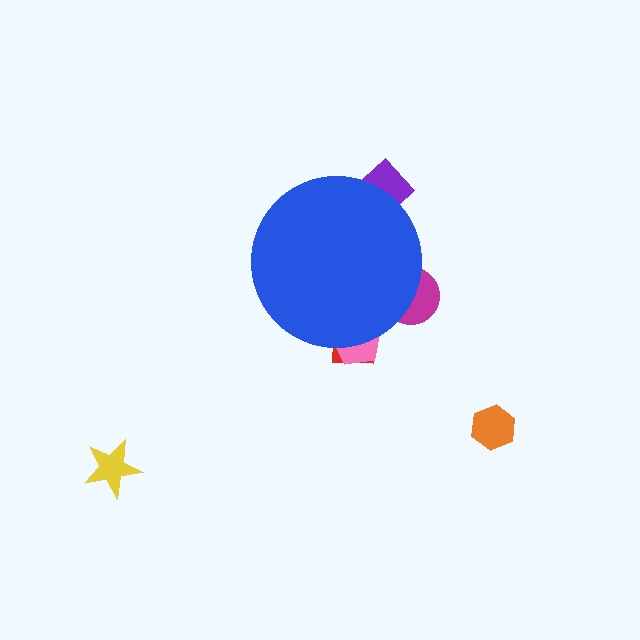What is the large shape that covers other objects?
A blue circle.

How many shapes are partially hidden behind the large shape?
4 shapes are partially hidden.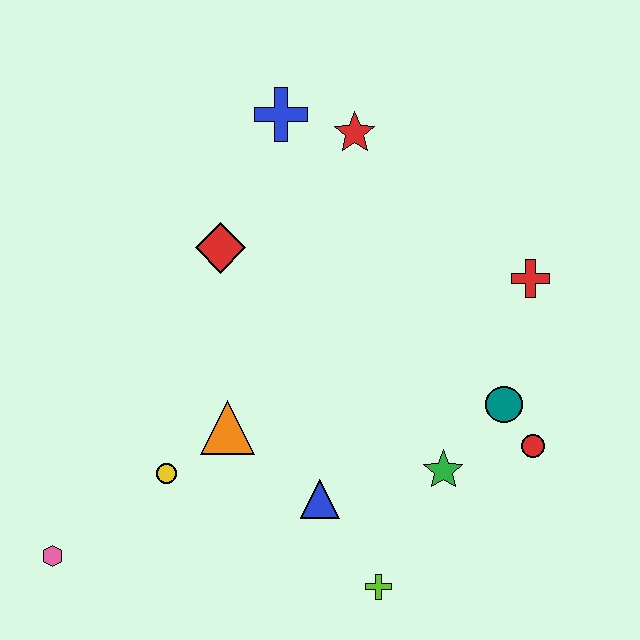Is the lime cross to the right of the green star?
No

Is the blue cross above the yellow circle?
Yes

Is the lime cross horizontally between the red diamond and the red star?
No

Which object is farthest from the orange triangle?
The red cross is farthest from the orange triangle.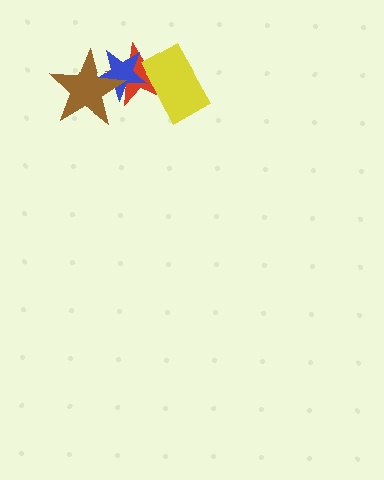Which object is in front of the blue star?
The brown star is in front of the blue star.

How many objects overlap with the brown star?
2 objects overlap with the brown star.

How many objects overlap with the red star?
3 objects overlap with the red star.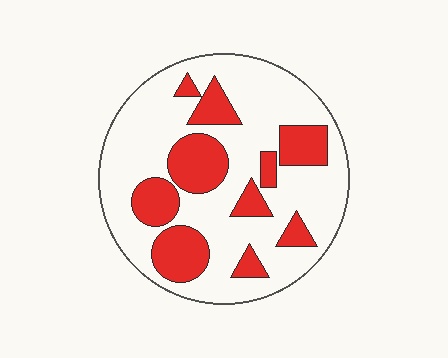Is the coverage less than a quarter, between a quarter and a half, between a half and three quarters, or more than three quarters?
Between a quarter and a half.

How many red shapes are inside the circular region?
10.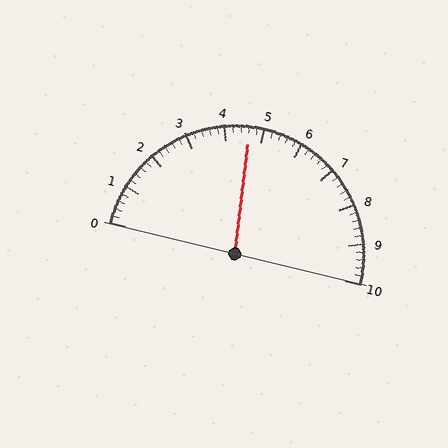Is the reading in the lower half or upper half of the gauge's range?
The reading is in the lower half of the range (0 to 10).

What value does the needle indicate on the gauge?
The needle indicates approximately 4.6.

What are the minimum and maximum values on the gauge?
The gauge ranges from 0 to 10.